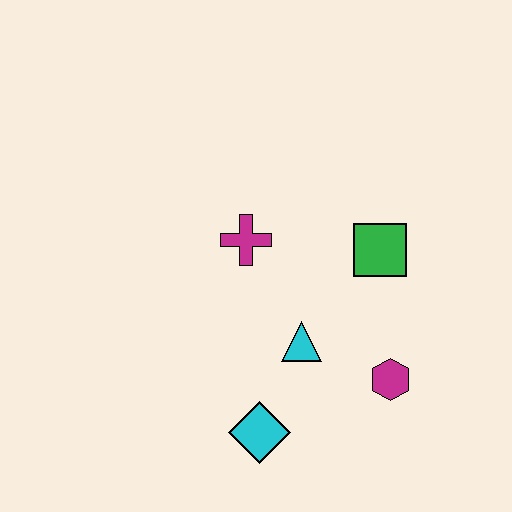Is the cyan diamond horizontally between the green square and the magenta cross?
Yes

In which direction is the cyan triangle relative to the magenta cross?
The cyan triangle is below the magenta cross.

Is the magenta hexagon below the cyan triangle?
Yes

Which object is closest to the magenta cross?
The cyan triangle is closest to the magenta cross.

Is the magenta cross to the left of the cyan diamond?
Yes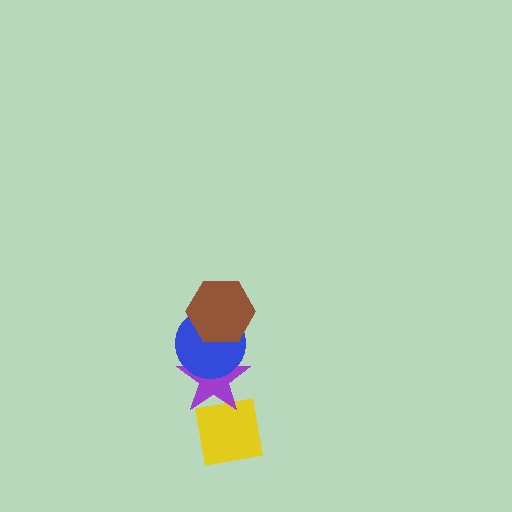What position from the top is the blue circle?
The blue circle is 2nd from the top.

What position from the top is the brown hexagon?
The brown hexagon is 1st from the top.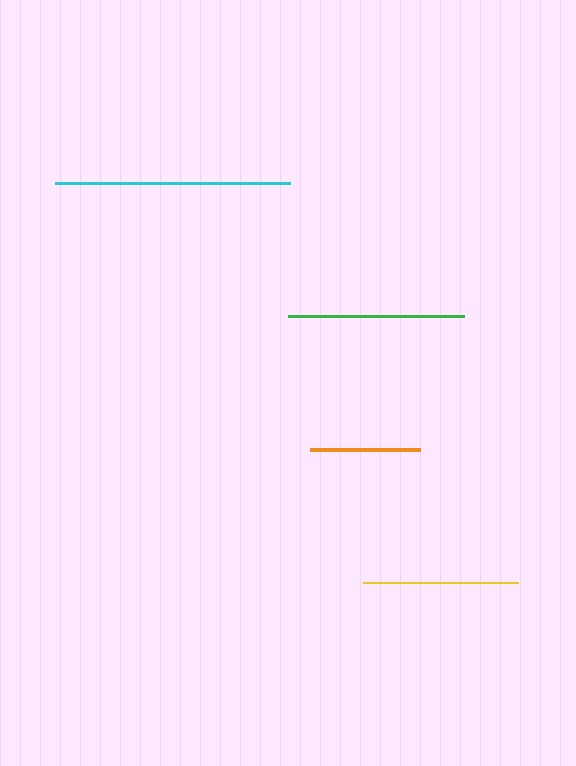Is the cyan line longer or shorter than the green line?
The cyan line is longer than the green line.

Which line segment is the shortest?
The orange line is the shortest at approximately 110 pixels.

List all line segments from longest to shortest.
From longest to shortest: cyan, green, yellow, orange.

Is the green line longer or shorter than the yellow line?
The green line is longer than the yellow line.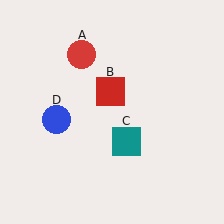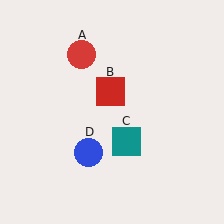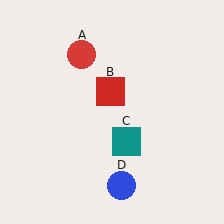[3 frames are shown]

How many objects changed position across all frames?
1 object changed position: blue circle (object D).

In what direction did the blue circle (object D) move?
The blue circle (object D) moved down and to the right.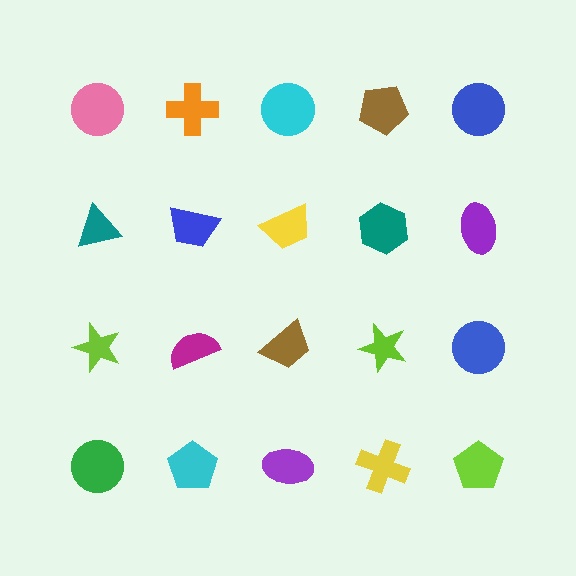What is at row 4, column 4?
A yellow cross.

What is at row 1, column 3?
A cyan circle.